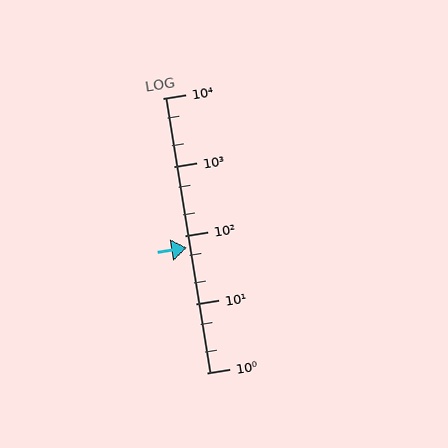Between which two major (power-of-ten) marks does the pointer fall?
The pointer is between 10 and 100.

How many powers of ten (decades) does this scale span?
The scale spans 4 decades, from 1 to 10000.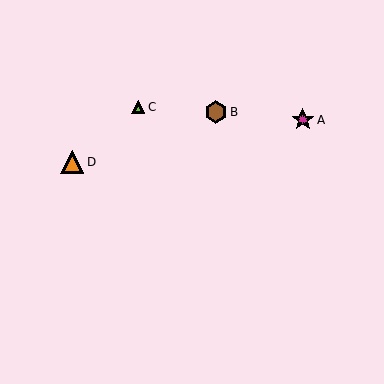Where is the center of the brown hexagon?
The center of the brown hexagon is at (216, 112).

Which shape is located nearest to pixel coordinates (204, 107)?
The brown hexagon (labeled B) at (216, 112) is nearest to that location.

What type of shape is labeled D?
Shape D is an orange triangle.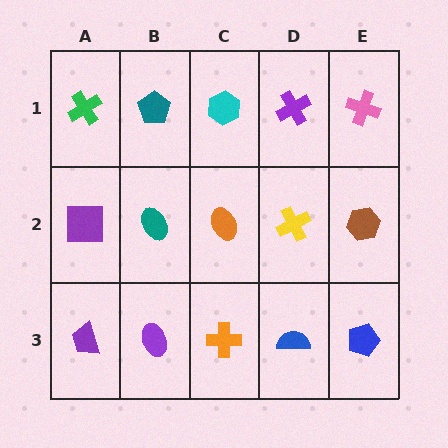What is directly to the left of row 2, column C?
A teal ellipse.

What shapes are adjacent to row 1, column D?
A yellow cross (row 2, column D), a cyan hexagon (row 1, column C), a pink cross (row 1, column E).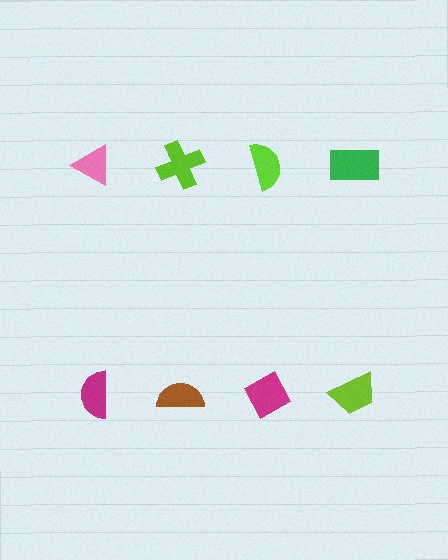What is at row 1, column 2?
A lime cross.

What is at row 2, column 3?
A magenta diamond.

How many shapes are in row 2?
4 shapes.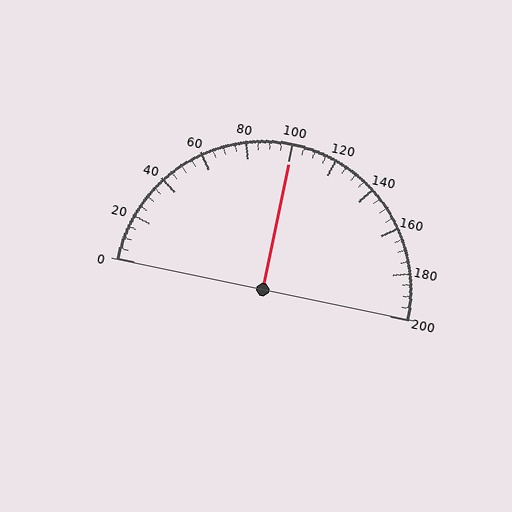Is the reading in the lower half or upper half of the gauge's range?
The reading is in the upper half of the range (0 to 200).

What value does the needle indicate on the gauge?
The needle indicates approximately 100.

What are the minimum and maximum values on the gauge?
The gauge ranges from 0 to 200.